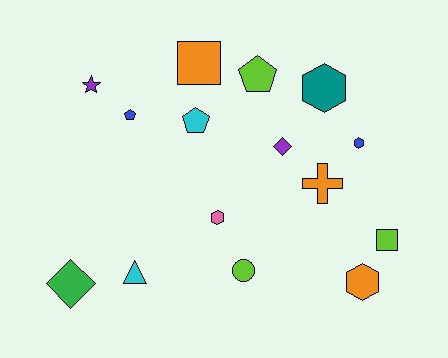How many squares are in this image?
There are 2 squares.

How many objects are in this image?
There are 15 objects.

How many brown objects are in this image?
There are no brown objects.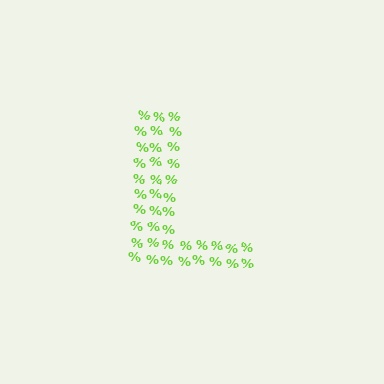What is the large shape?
The large shape is the letter L.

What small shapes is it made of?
It is made of small percent signs.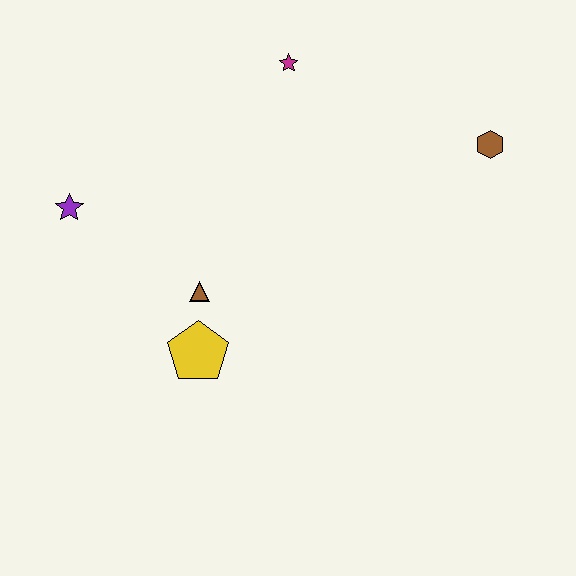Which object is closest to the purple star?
The brown triangle is closest to the purple star.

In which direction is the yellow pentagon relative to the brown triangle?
The yellow pentagon is below the brown triangle.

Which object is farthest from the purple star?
The brown hexagon is farthest from the purple star.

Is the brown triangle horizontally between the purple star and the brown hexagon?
Yes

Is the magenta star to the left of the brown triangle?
No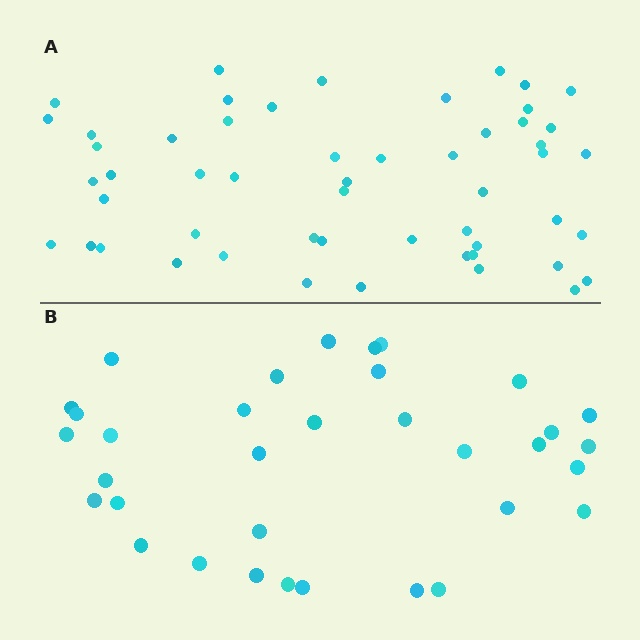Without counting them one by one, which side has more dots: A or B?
Region A (the top region) has more dots.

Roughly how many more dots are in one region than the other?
Region A has approximately 20 more dots than region B.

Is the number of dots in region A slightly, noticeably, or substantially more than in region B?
Region A has substantially more. The ratio is roughly 1.6 to 1.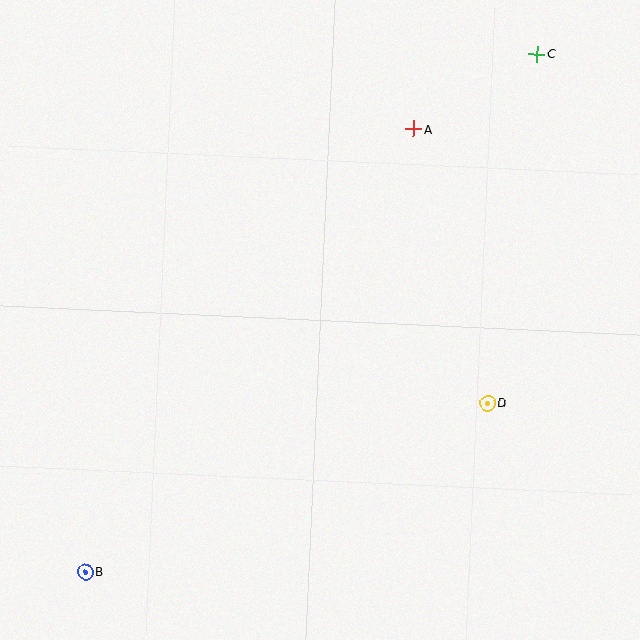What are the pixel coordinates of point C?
Point C is at (537, 54).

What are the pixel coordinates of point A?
Point A is at (413, 129).